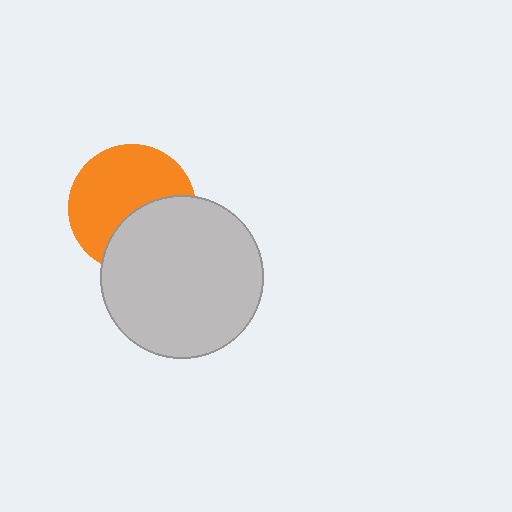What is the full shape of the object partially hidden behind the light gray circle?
The partially hidden object is an orange circle.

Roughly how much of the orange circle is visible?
About half of it is visible (roughly 62%).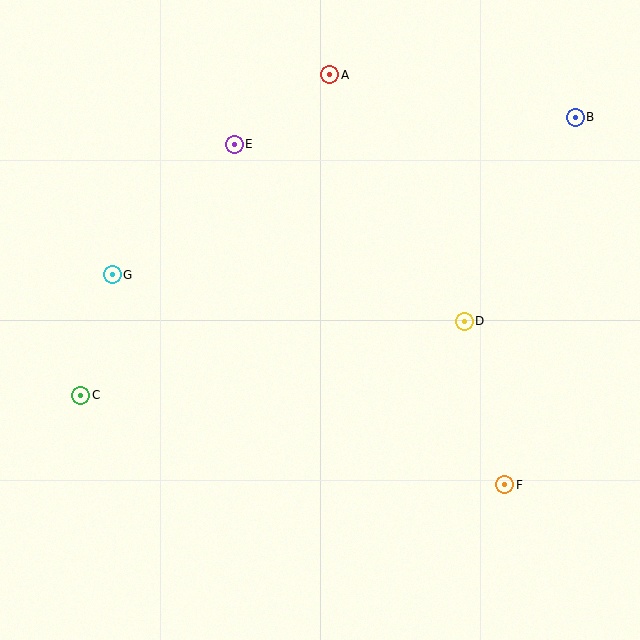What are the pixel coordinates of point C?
Point C is at (81, 395).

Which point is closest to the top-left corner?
Point E is closest to the top-left corner.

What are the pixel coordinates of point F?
Point F is at (505, 485).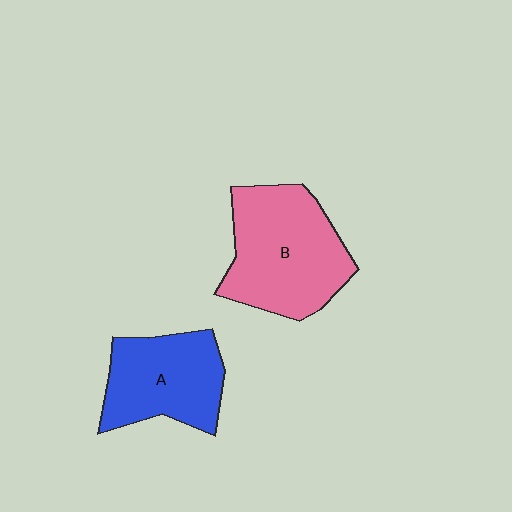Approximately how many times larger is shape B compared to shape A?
Approximately 1.3 times.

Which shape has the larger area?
Shape B (pink).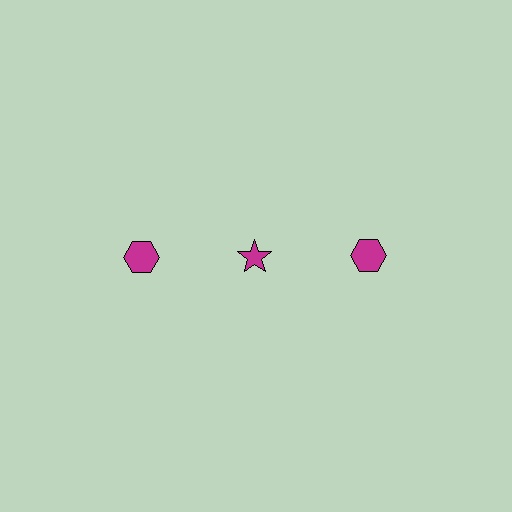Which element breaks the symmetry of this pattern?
The magenta star in the top row, second from left column breaks the symmetry. All other shapes are magenta hexagons.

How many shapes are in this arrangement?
There are 3 shapes arranged in a grid pattern.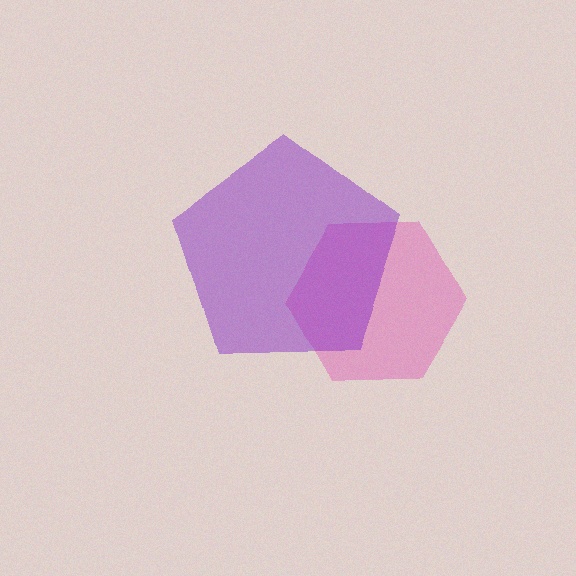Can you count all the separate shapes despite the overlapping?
Yes, there are 2 separate shapes.